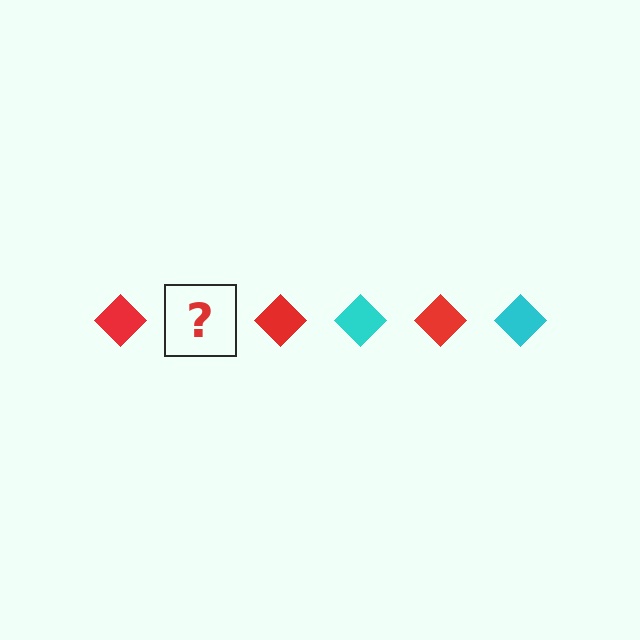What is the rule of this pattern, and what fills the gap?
The rule is that the pattern cycles through red, cyan diamonds. The gap should be filled with a cyan diamond.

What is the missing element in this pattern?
The missing element is a cyan diamond.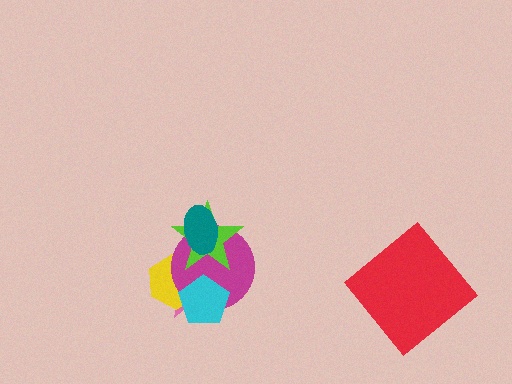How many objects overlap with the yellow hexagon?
4 objects overlap with the yellow hexagon.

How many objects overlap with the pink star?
4 objects overlap with the pink star.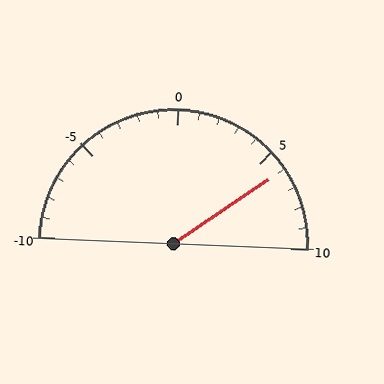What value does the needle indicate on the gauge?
The needle indicates approximately 6.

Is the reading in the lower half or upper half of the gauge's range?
The reading is in the upper half of the range (-10 to 10).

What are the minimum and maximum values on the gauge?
The gauge ranges from -10 to 10.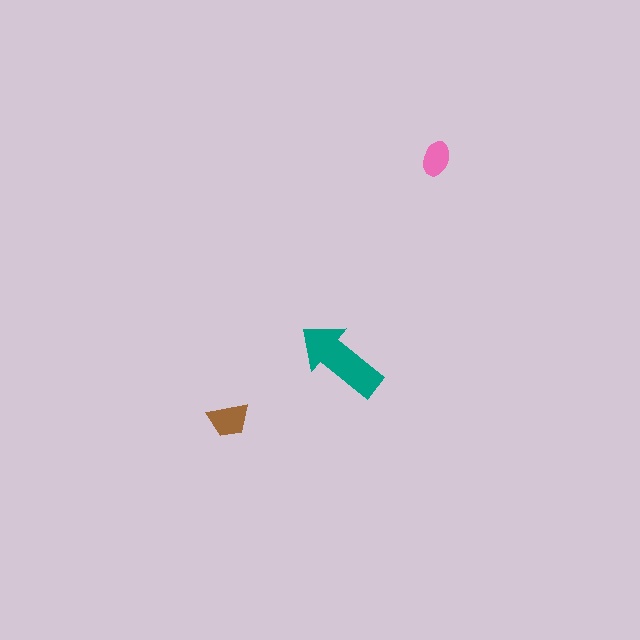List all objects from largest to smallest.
The teal arrow, the brown trapezoid, the pink ellipse.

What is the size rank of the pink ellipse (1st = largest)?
3rd.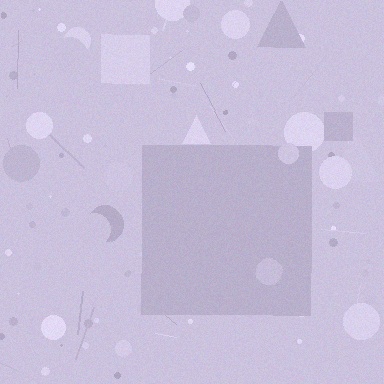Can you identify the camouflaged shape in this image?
The camouflaged shape is a square.